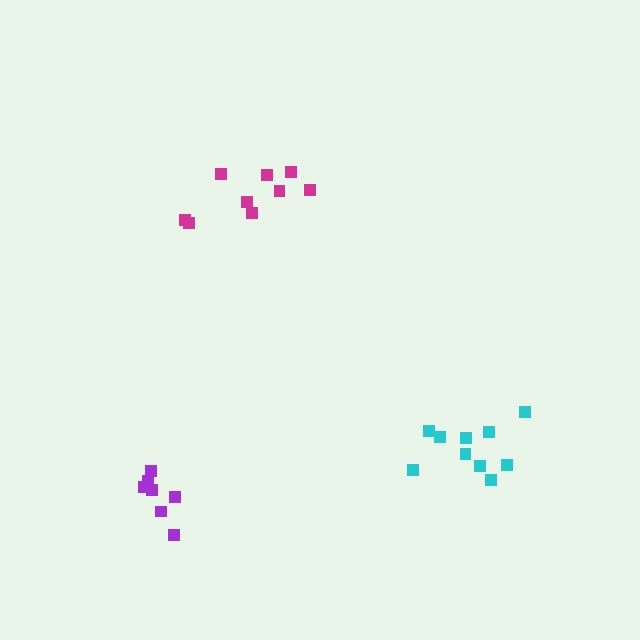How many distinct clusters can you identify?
There are 3 distinct clusters.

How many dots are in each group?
Group 1: 9 dots, Group 2: 7 dots, Group 3: 10 dots (26 total).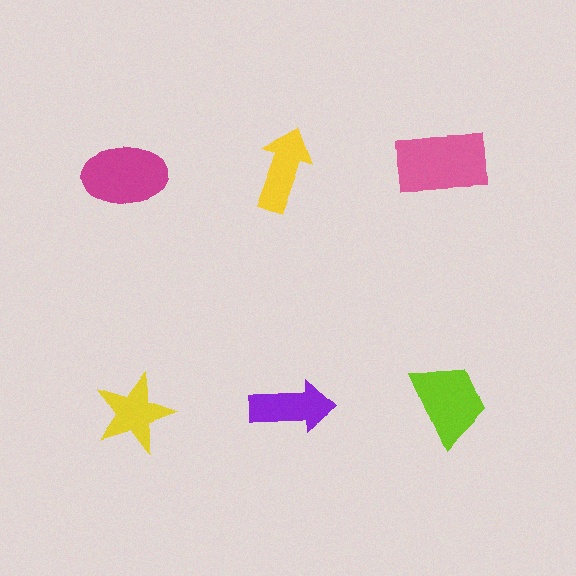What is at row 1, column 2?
A yellow arrow.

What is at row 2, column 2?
A purple arrow.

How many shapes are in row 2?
3 shapes.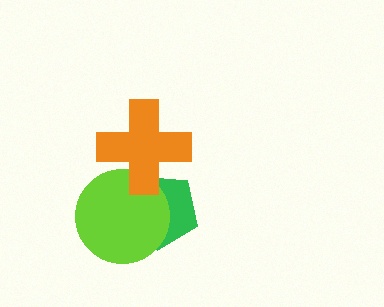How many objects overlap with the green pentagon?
2 objects overlap with the green pentagon.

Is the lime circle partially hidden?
Yes, it is partially covered by another shape.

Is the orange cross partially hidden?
No, no other shape covers it.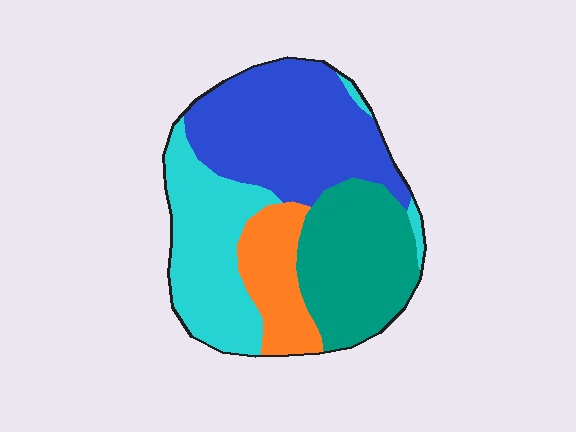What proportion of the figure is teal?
Teal takes up about one quarter (1/4) of the figure.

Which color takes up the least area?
Orange, at roughly 15%.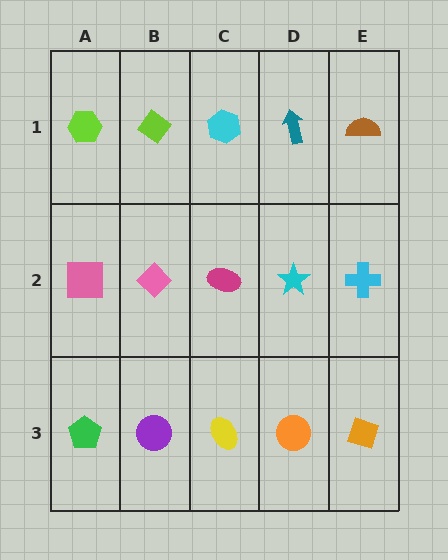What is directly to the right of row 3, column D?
An orange diamond.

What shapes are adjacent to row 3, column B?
A pink diamond (row 2, column B), a green pentagon (row 3, column A), a yellow ellipse (row 3, column C).